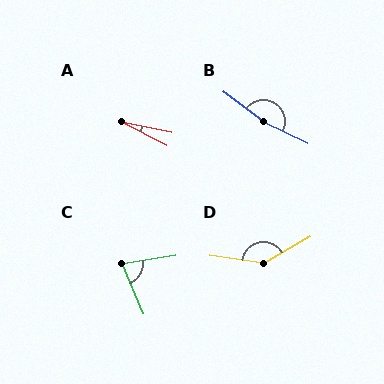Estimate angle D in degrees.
Approximately 142 degrees.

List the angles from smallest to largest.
A (16°), C (76°), D (142°), B (169°).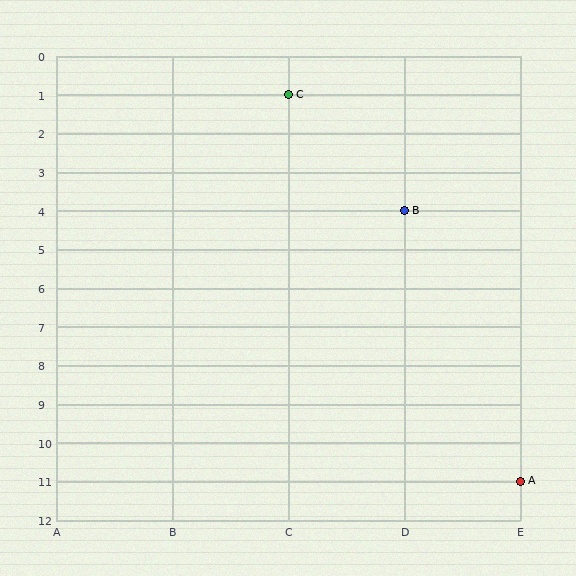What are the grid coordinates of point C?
Point C is at grid coordinates (C, 1).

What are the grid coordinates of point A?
Point A is at grid coordinates (E, 11).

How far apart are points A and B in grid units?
Points A and B are 1 column and 7 rows apart (about 7.1 grid units diagonally).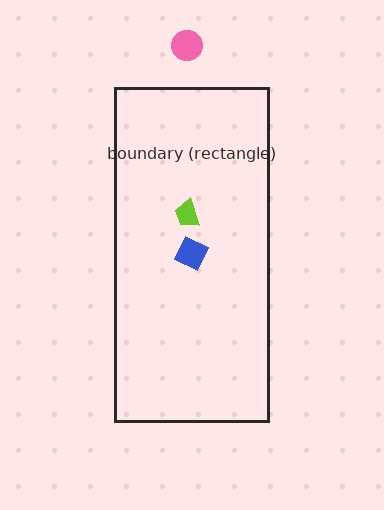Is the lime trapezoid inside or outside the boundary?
Inside.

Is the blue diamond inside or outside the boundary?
Inside.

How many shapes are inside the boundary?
2 inside, 1 outside.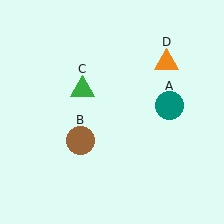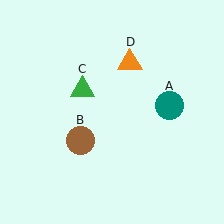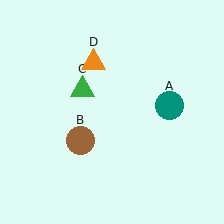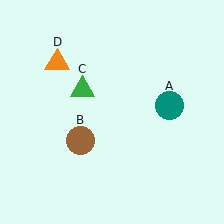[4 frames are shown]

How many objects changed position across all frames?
1 object changed position: orange triangle (object D).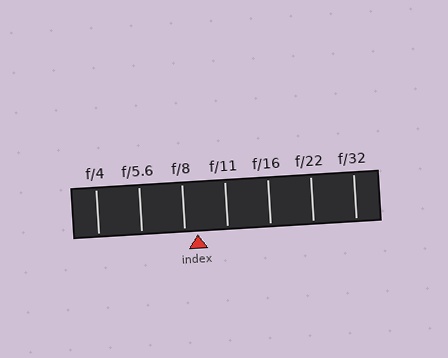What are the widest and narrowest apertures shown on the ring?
The widest aperture shown is f/4 and the narrowest is f/32.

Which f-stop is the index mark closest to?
The index mark is closest to f/8.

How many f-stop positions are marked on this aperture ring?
There are 7 f-stop positions marked.